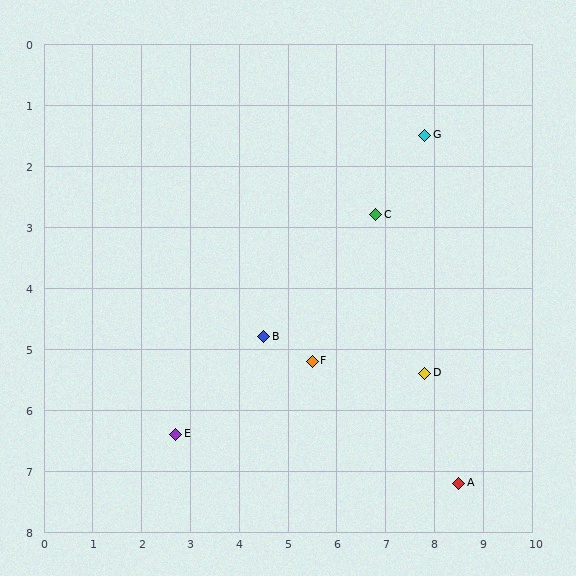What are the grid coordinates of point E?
Point E is at approximately (2.7, 6.4).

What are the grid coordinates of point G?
Point G is at approximately (7.8, 1.5).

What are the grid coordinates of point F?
Point F is at approximately (5.5, 5.2).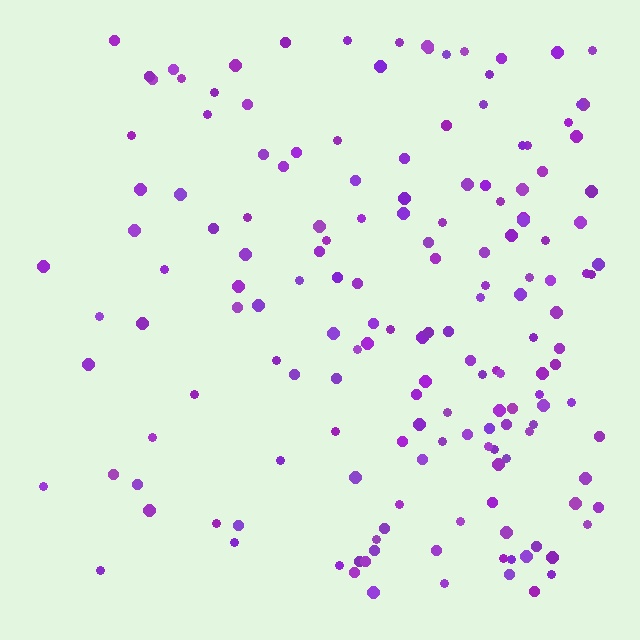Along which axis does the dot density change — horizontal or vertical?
Horizontal.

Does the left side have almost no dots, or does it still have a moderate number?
Still a moderate number, just noticeably fewer than the right.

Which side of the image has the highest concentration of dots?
The right.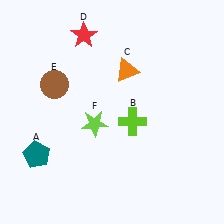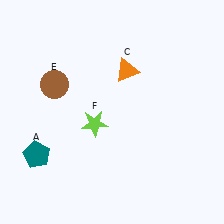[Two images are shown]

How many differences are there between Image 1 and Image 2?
There are 2 differences between the two images.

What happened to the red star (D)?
The red star (D) was removed in Image 2. It was in the top-left area of Image 1.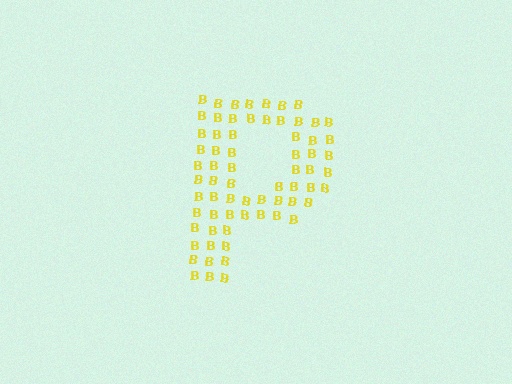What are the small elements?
The small elements are letter B's.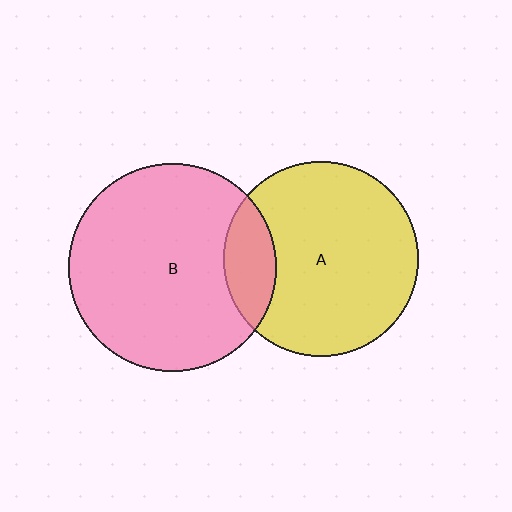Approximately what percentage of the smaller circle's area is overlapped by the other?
Approximately 15%.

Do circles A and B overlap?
Yes.